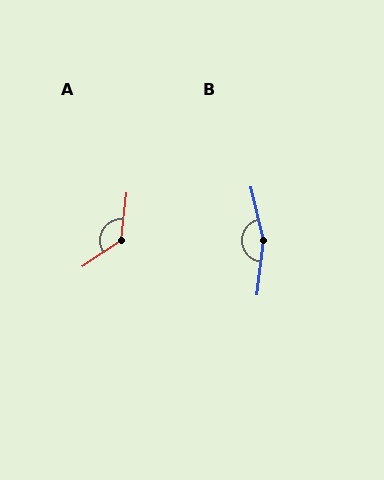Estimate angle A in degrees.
Approximately 131 degrees.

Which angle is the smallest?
A, at approximately 131 degrees.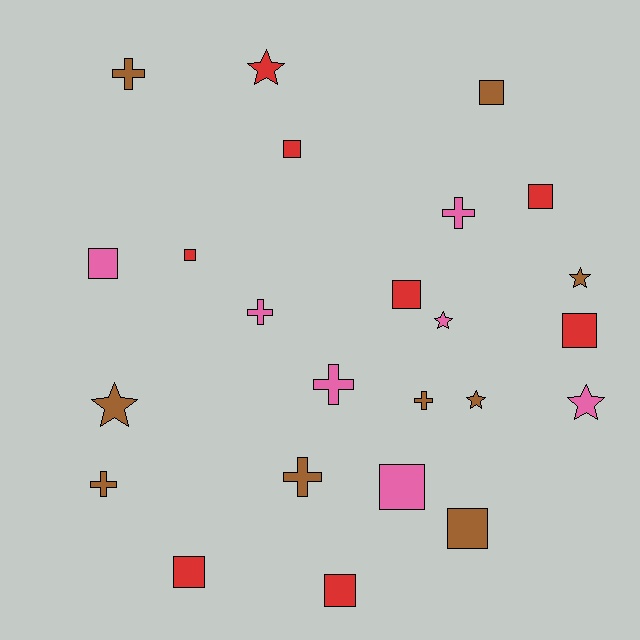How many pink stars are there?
There are 2 pink stars.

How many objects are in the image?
There are 24 objects.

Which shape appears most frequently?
Square, with 11 objects.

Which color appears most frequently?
Brown, with 9 objects.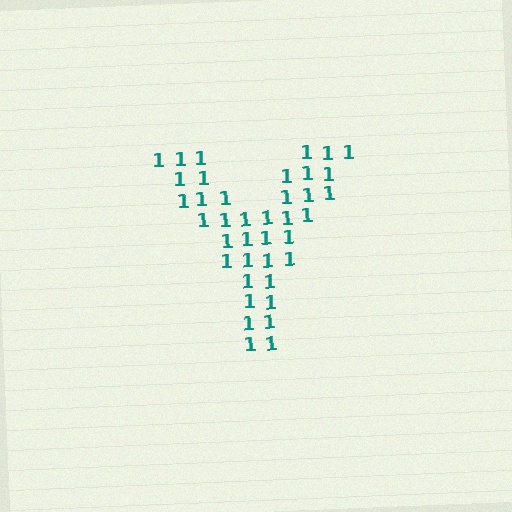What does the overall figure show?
The overall figure shows the letter Y.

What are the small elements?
The small elements are digit 1's.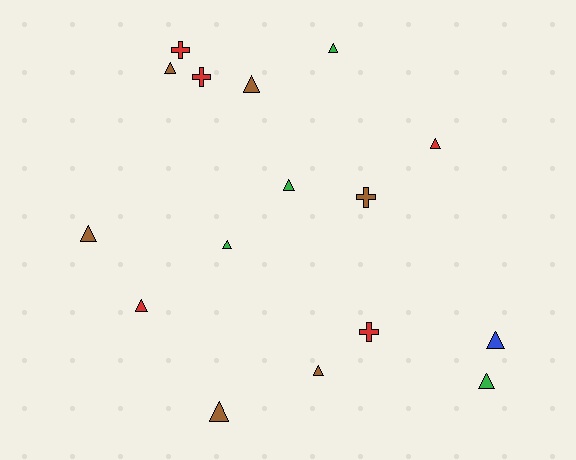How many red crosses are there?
There are 3 red crosses.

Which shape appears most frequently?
Triangle, with 12 objects.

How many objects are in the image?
There are 16 objects.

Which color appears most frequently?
Brown, with 6 objects.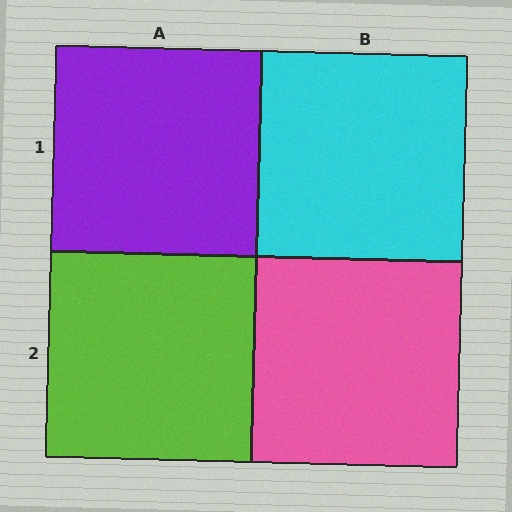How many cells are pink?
1 cell is pink.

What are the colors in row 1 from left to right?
Purple, cyan.